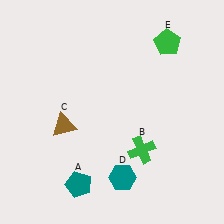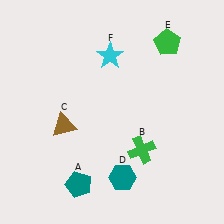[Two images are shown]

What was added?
A cyan star (F) was added in Image 2.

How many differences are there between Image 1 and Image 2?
There is 1 difference between the two images.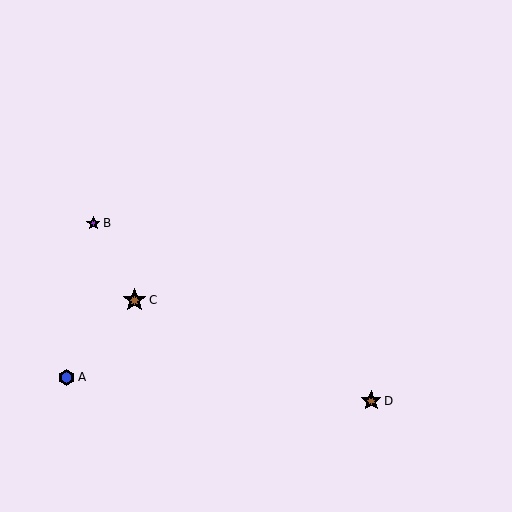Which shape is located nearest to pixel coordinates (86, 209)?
The purple star (labeled B) at (93, 223) is nearest to that location.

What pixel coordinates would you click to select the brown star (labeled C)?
Click at (135, 300) to select the brown star C.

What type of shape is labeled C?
Shape C is a brown star.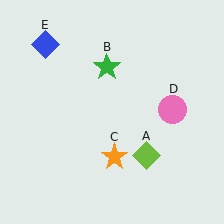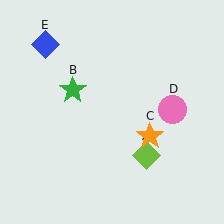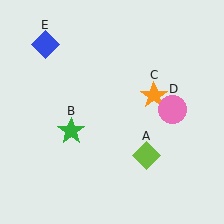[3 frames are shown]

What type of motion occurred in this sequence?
The green star (object B), orange star (object C) rotated counterclockwise around the center of the scene.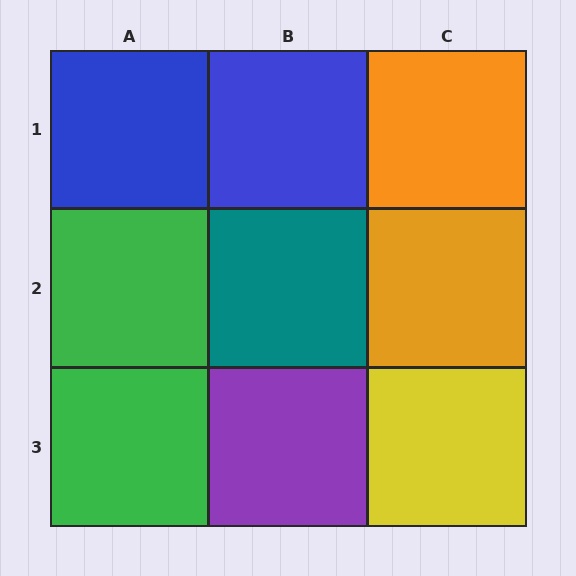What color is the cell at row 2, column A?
Green.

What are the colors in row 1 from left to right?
Blue, blue, orange.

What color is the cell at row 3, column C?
Yellow.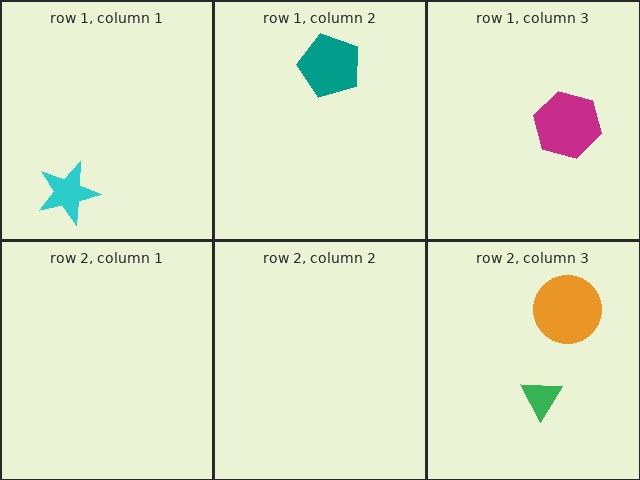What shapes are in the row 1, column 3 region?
The magenta hexagon.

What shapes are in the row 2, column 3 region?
The green triangle, the orange circle.